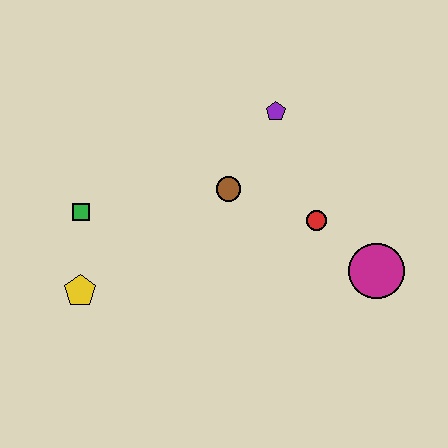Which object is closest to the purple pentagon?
The brown circle is closest to the purple pentagon.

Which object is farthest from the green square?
The magenta circle is farthest from the green square.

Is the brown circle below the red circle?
No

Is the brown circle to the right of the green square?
Yes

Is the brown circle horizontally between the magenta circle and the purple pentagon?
No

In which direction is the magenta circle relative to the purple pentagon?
The magenta circle is below the purple pentagon.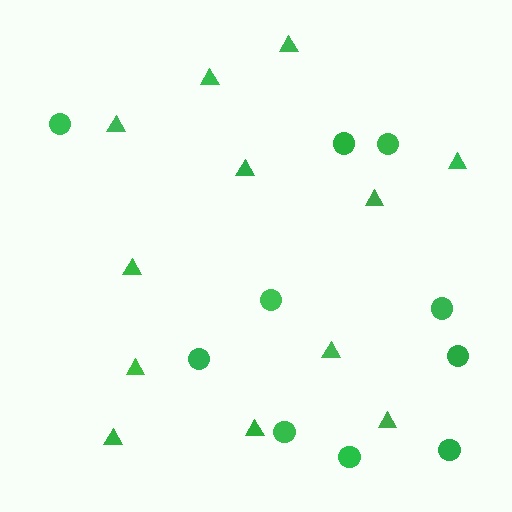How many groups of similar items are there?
There are 2 groups: one group of circles (10) and one group of triangles (12).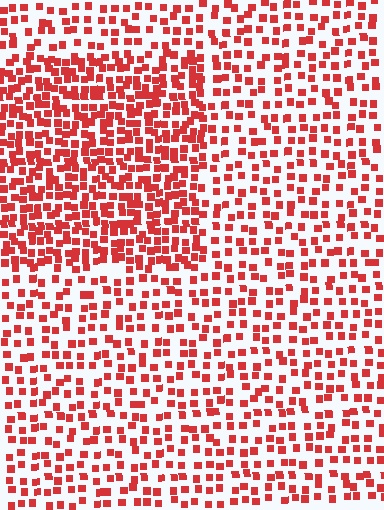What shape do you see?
I see a rectangle.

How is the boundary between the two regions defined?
The boundary is defined by a change in element density (approximately 1.9x ratio). All elements are the same color, size, and shape.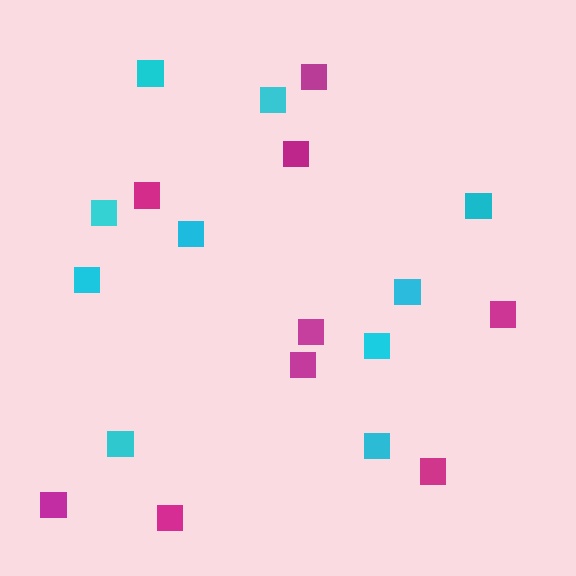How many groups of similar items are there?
There are 2 groups: one group of cyan squares (10) and one group of magenta squares (9).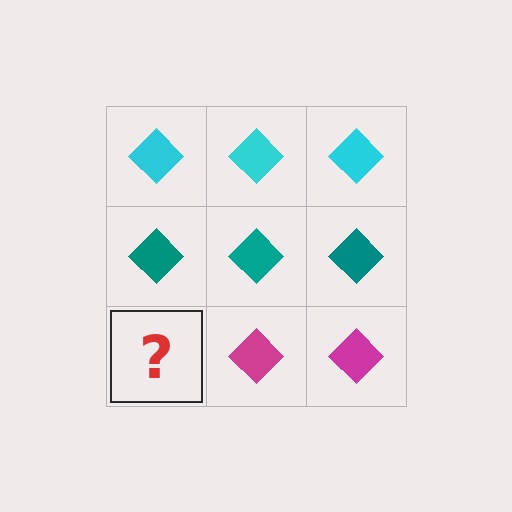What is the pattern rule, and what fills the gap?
The rule is that each row has a consistent color. The gap should be filled with a magenta diamond.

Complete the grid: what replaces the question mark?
The question mark should be replaced with a magenta diamond.